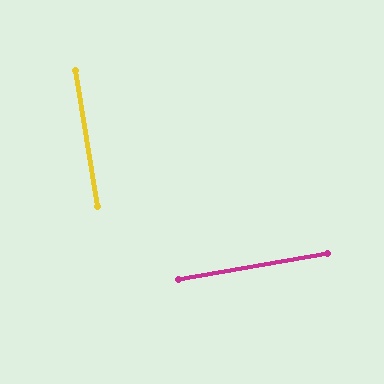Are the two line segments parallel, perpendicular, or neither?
Perpendicular — they meet at approximately 89°.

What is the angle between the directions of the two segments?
Approximately 89 degrees.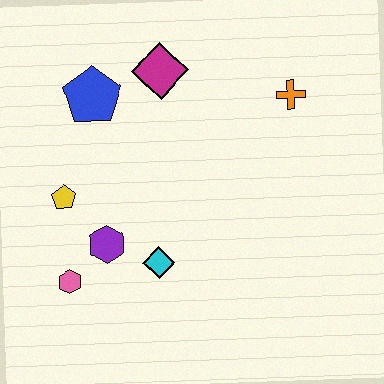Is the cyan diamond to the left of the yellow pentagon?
No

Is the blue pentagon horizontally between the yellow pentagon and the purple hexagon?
Yes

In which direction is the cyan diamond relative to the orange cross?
The cyan diamond is below the orange cross.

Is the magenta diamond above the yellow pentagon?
Yes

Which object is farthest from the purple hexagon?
The orange cross is farthest from the purple hexagon.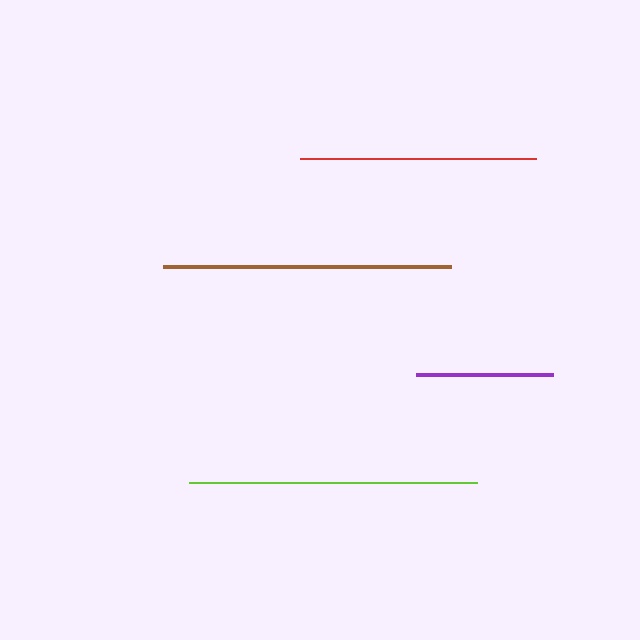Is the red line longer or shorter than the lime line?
The lime line is longer than the red line.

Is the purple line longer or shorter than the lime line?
The lime line is longer than the purple line.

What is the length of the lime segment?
The lime segment is approximately 288 pixels long.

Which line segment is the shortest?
The purple line is the shortest at approximately 137 pixels.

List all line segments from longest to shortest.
From longest to shortest: brown, lime, red, purple.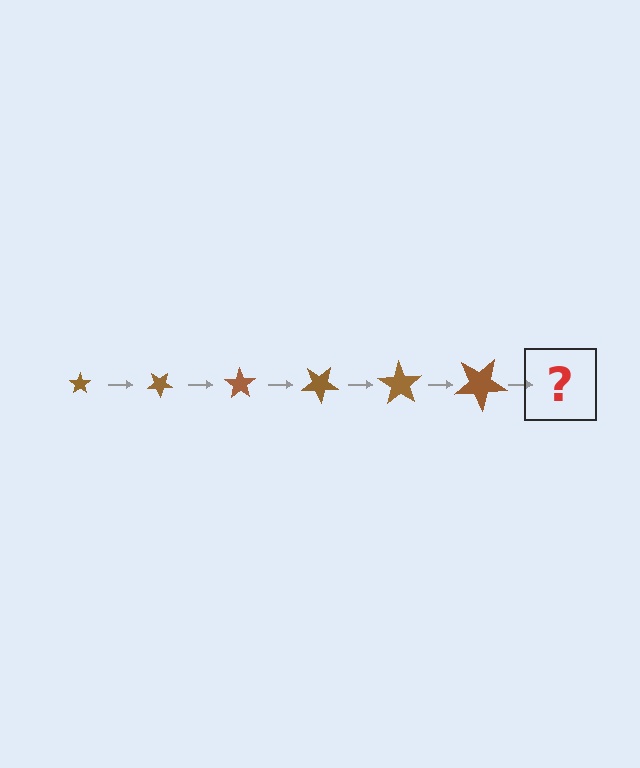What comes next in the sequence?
The next element should be a star, larger than the previous one and rotated 210 degrees from the start.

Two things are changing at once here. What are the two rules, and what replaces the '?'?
The two rules are that the star grows larger each step and it rotates 35 degrees each step. The '?' should be a star, larger than the previous one and rotated 210 degrees from the start.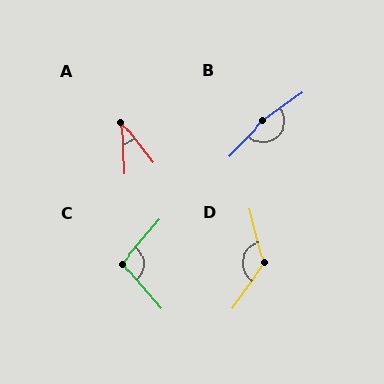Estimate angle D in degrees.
Approximately 131 degrees.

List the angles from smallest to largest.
A (35°), C (98°), D (131°), B (170°).